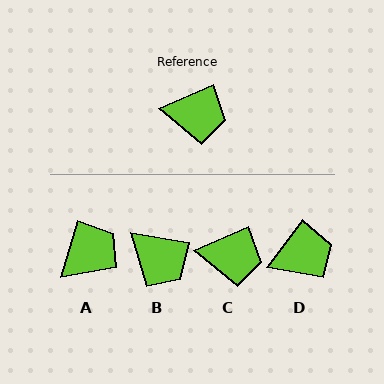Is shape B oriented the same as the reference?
No, it is off by about 33 degrees.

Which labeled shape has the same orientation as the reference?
C.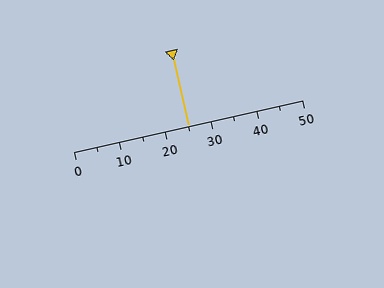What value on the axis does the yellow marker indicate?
The marker indicates approximately 25.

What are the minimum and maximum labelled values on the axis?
The axis runs from 0 to 50.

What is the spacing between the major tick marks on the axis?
The major ticks are spaced 10 apart.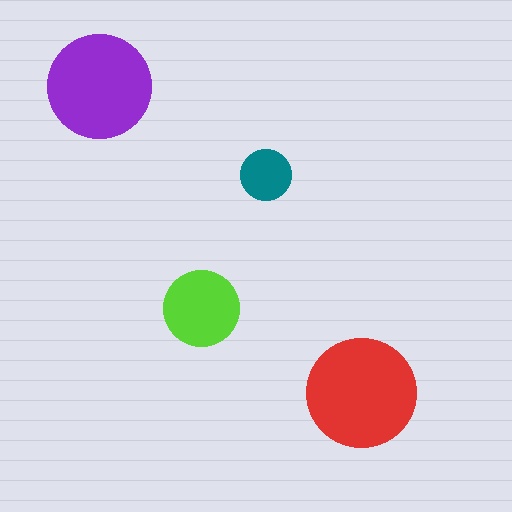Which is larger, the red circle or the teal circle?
The red one.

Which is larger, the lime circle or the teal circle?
The lime one.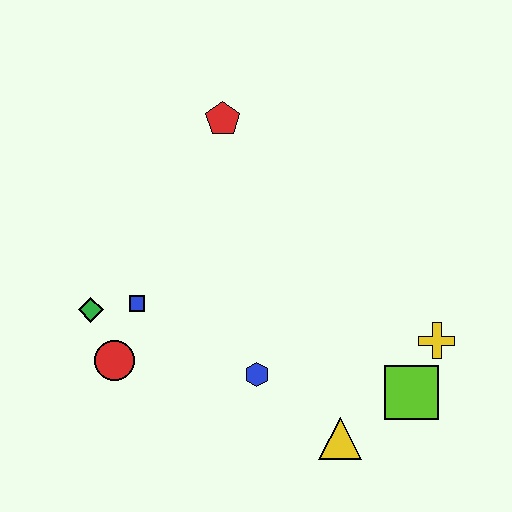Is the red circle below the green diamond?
Yes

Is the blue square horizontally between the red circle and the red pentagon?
Yes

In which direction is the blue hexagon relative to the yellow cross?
The blue hexagon is to the left of the yellow cross.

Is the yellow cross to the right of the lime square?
Yes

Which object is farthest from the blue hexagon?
The red pentagon is farthest from the blue hexagon.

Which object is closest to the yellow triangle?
The lime square is closest to the yellow triangle.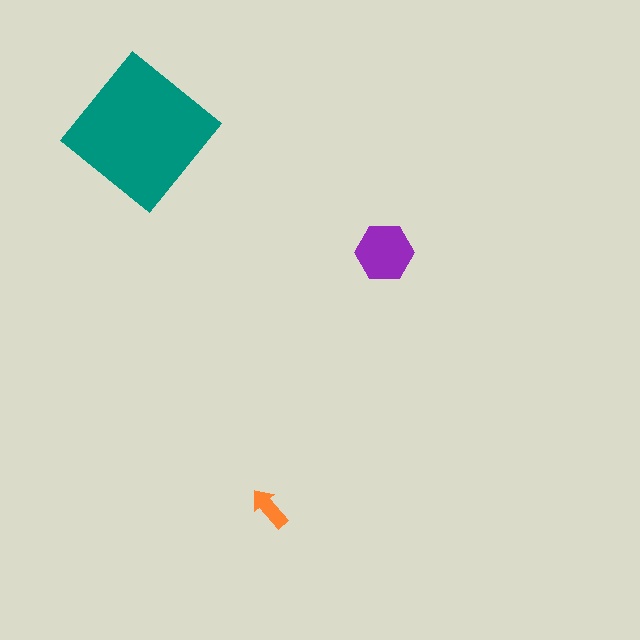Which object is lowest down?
The orange arrow is bottommost.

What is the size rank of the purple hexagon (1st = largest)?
2nd.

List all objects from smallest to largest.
The orange arrow, the purple hexagon, the teal diamond.